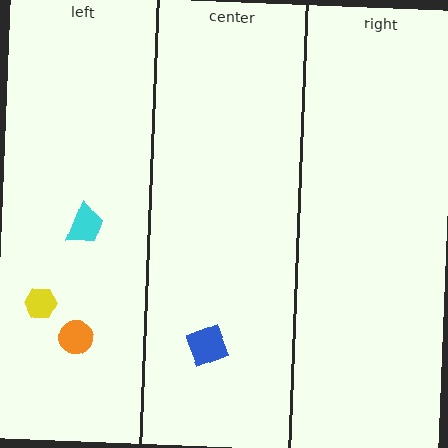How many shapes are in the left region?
3.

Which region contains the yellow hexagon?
The left region.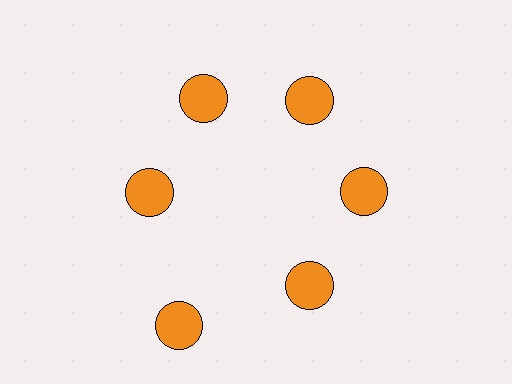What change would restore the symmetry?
The symmetry would be restored by moving it inward, back onto the ring so that all 6 circles sit at equal angles and equal distance from the center.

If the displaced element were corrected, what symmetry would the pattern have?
It would have 6-fold rotational symmetry — the pattern would map onto itself every 60 degrees.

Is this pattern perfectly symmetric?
No. The 6 orange circles are arranged in a ring, but one element near the 7 o'clock position is pushed outward from the center, breaking the 6-fold rotational symmetry.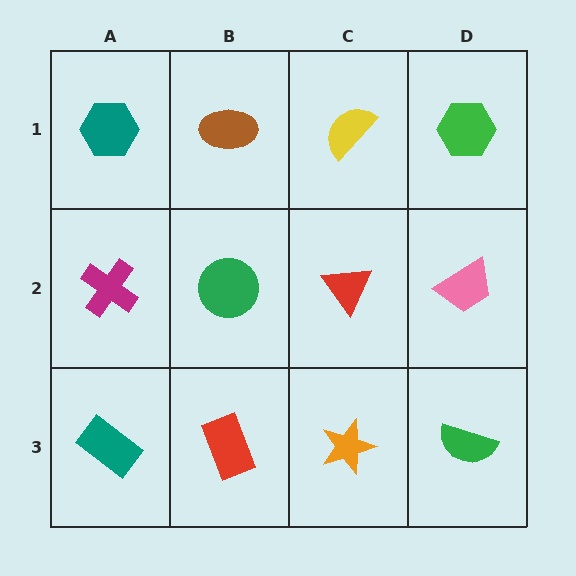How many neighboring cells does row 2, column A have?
3.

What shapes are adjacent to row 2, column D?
A green hexagon (row 1, column D), a green semicircle (row 3, column D), a red triangle (row 2, column C).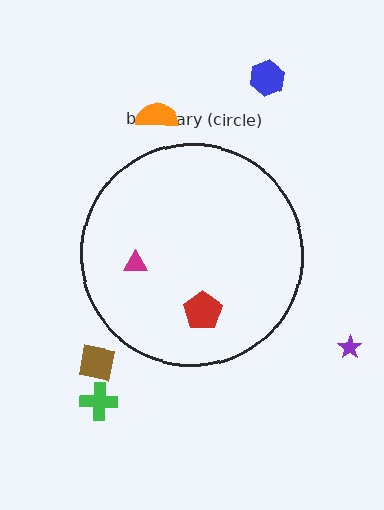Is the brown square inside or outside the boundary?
Outside.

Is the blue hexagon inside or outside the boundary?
Outside.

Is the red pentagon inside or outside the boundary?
Inside.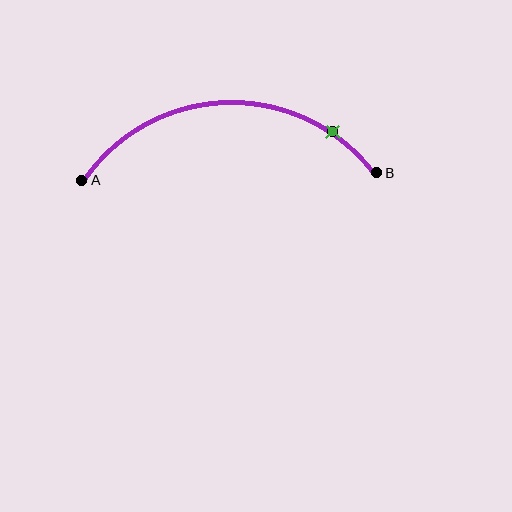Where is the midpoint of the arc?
The arc midpoint is the point on the curve farthest from the straight line joining A and B. It sits above that line.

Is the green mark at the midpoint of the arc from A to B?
No. The green mark lies on the arc but is closer to endpoint B. The arc midpoint would be at the point on the curve equidistant along the arc from both A and B.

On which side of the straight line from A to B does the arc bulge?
The arc bulges above the straight line connecting A and B.